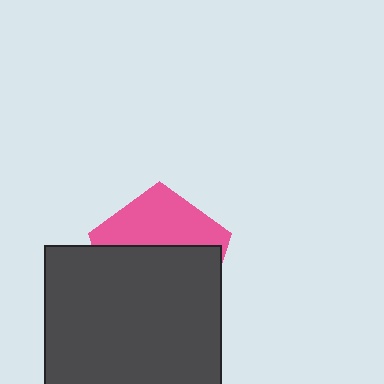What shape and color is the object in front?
The object in front is a dark gray square.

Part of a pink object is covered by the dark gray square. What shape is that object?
It is a pentagon.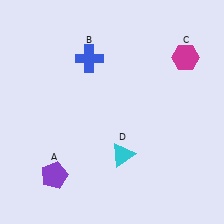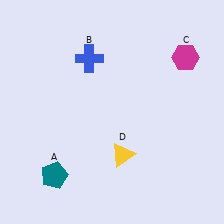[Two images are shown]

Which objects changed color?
A changed from purple to teal. D changed from cyan to yellow.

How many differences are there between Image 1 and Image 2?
There are 2 differences between the two images.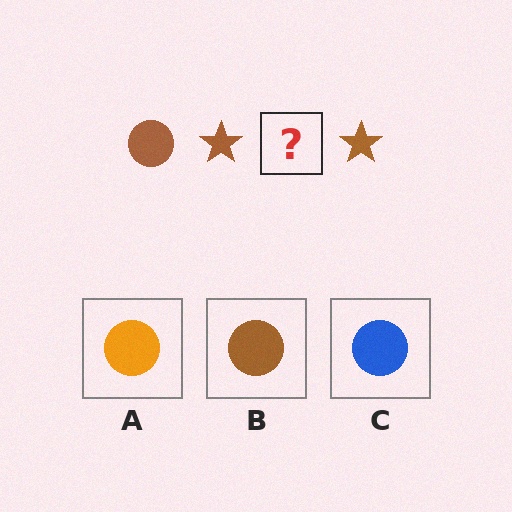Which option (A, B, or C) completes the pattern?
B.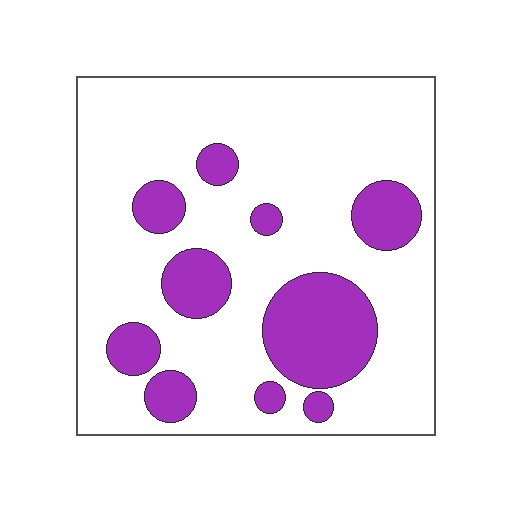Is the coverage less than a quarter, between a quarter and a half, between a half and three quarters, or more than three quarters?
Less than a quarter.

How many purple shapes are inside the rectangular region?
10.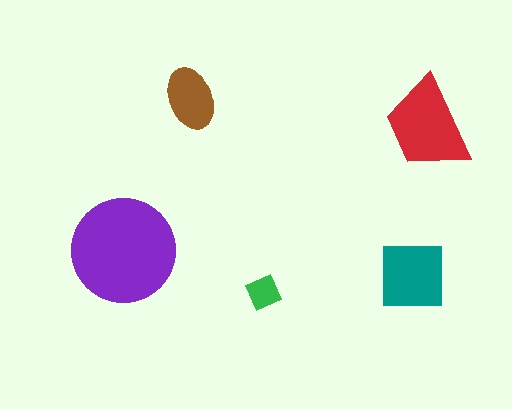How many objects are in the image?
There are 5 objects in the image.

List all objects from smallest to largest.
The green diamond, the brown ellipse, the teal square, the red trapezoid, the purple circle.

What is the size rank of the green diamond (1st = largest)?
5th.